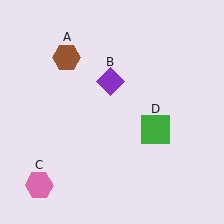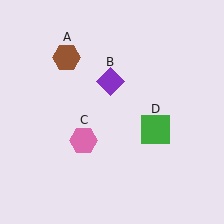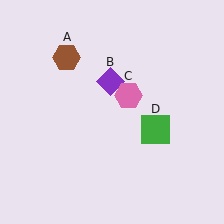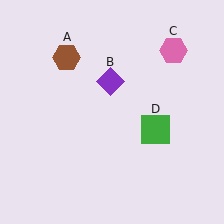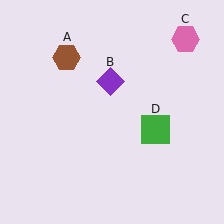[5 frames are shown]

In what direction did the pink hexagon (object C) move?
The pink hexagon (object C) moved up and to the right.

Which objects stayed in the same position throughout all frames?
Brown hexagon (object A) and purple diamond (object B) and green square (object D) remained stationary.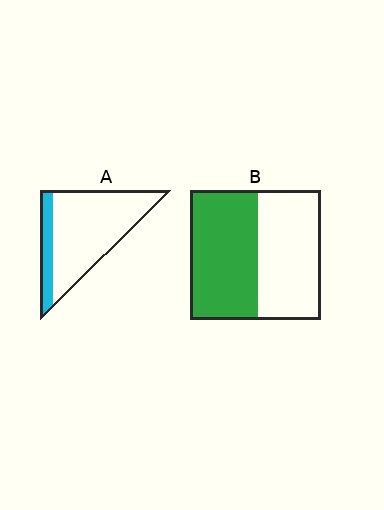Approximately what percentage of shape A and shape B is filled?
A is approximately 20% and B is approximately 50%.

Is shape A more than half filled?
No.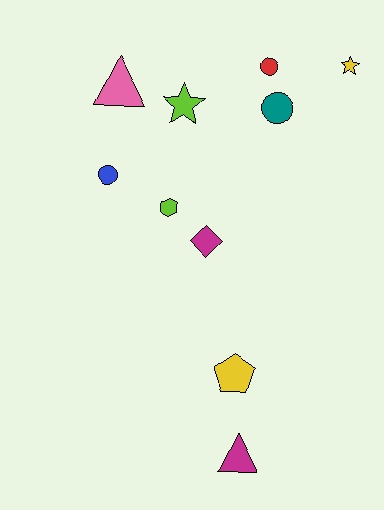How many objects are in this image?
There are 10 objects.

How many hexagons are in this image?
There is 1 hexagon.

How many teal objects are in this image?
There is 1 teal object.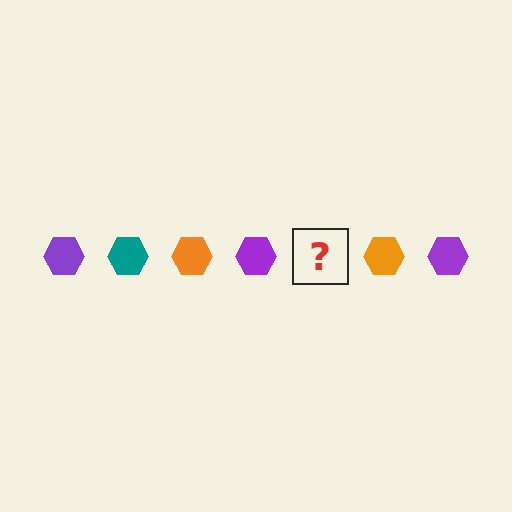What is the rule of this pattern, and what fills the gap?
The rule is that the pattern cycles through purple, teal, orange hexagons. The gap should be filled with a teal hexagon.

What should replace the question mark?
The question mark should be replaced with a teal hexagon.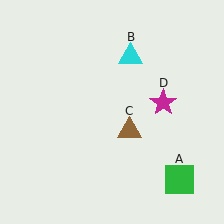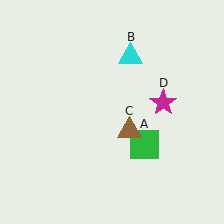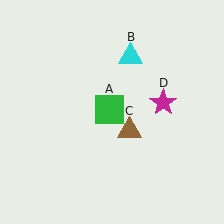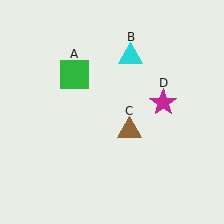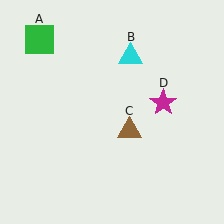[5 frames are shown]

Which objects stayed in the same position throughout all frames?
Cyan triangle (object B) and brown triangle (object C) and magenta star (object D) remained stationary.